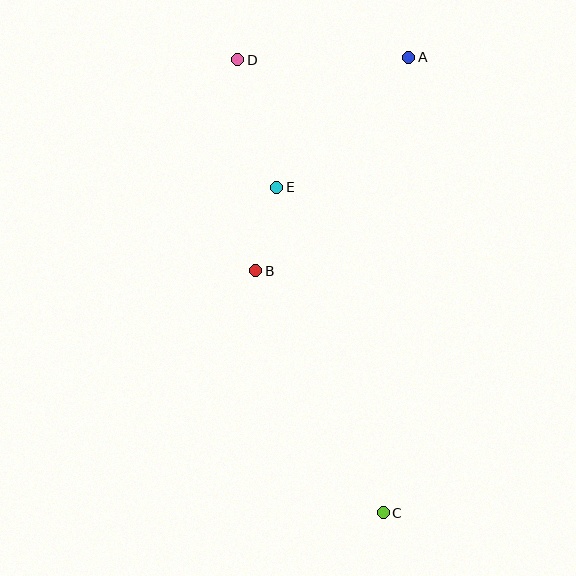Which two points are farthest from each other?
Points C and D are farthest from each other.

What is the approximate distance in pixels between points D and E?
The distance between D and E is approximately 133 pixels.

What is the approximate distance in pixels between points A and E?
The distance between A and E is approximately 185 pixels.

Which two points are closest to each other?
Points B and E are closest to each other.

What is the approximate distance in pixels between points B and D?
The distance between B and D is approximately 212 pixels.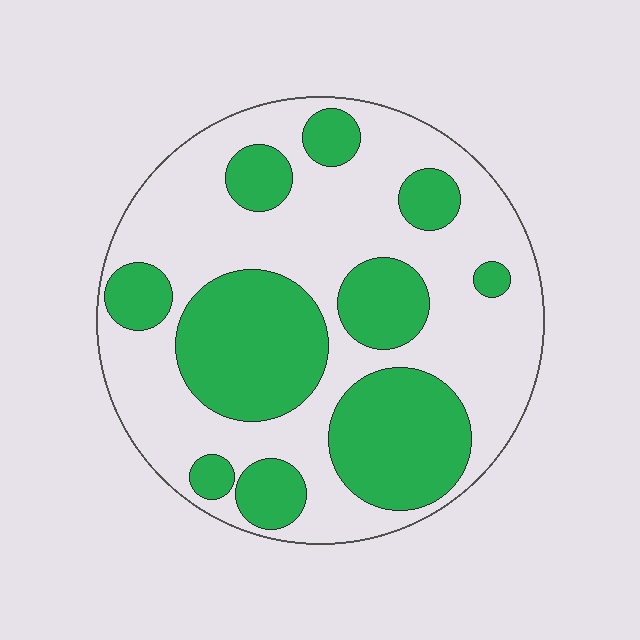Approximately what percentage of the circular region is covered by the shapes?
Approximately 40%.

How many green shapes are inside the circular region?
10.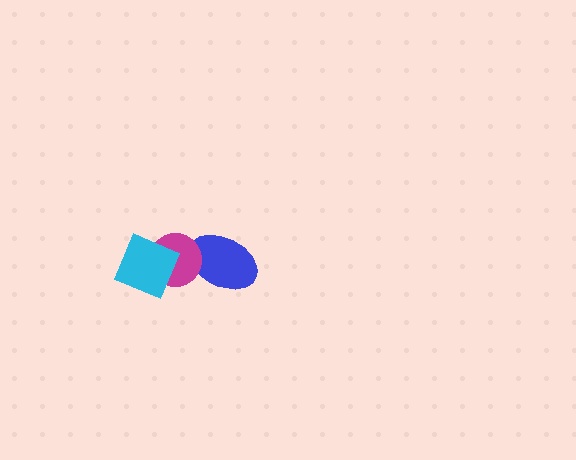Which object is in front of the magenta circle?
The cyan diamond is in front of the magenta circle.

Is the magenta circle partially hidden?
Yes, it is partially covered by another shape.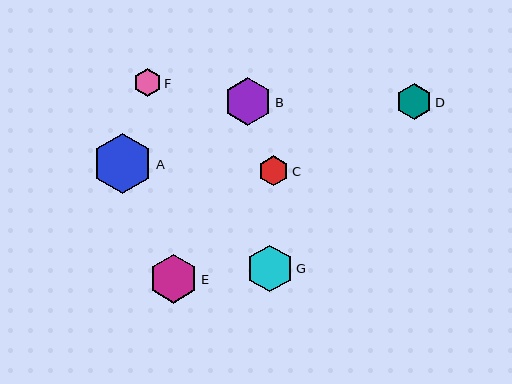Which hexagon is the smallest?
Hexagon F is the smallest with a size of approximately 28 pixels.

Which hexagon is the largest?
Hexagon A is the largest with a size of approximately 60 pixels.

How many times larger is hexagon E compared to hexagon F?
Hexagon E is approximately 1.8 times the size of hexagon F.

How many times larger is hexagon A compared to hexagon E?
Hexagon A is approximately 1.2 times the size of hexagon E.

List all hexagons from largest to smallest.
From largest to smallest: A, E, B, G, D, C, F.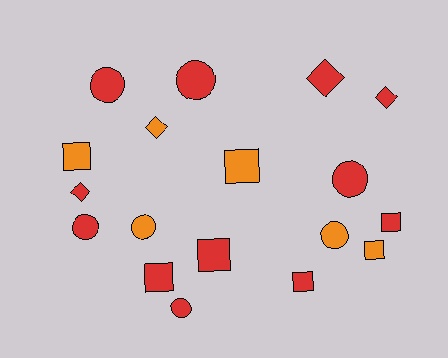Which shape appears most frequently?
Square, with 7 objects.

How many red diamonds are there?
There are 3 red diamonds.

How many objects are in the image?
There are 18 objects.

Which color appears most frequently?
Red, with 12 objects.